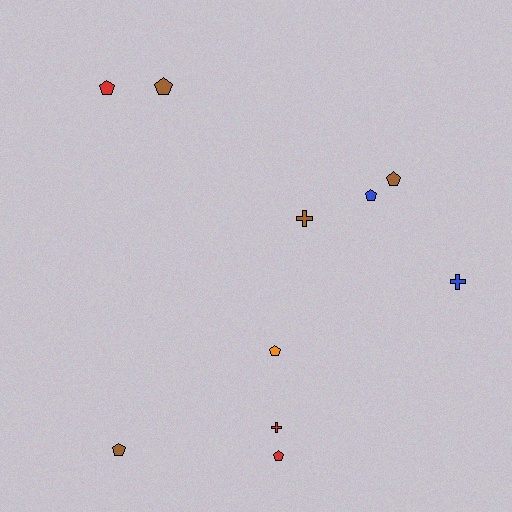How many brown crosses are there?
There is 1 brown cross.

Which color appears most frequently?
Brown, with 4 objects.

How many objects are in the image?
There are 10 objects.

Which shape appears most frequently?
Pentagon, with 7 objects.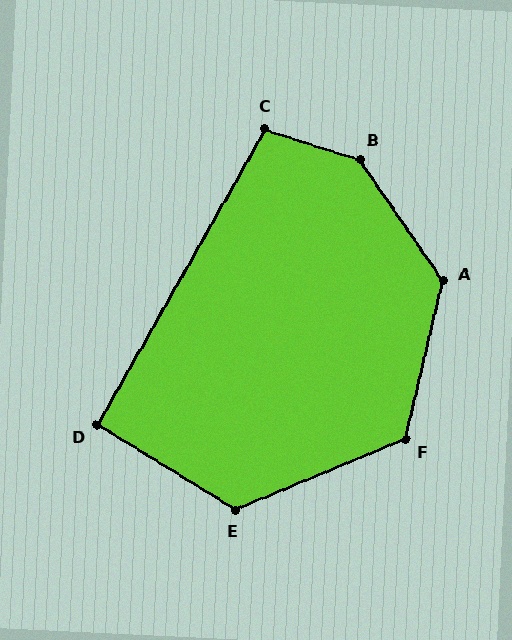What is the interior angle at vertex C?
Approximately 102 degrees (obtuse).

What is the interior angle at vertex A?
Approximately 132 degrees (obtuse).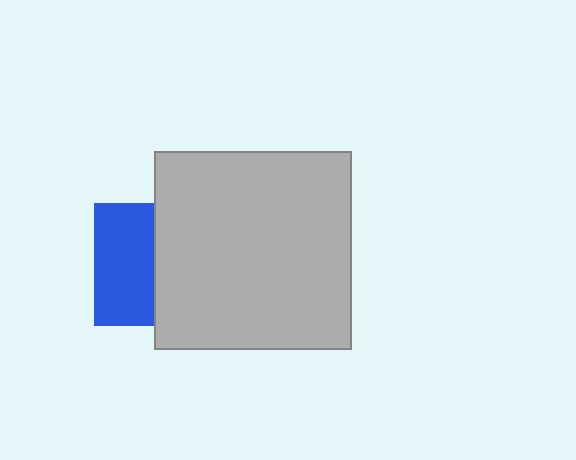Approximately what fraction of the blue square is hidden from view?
Roughly 52% of the blue square is hidden behind the light gray square.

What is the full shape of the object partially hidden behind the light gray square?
The partially hidden object is a blue square.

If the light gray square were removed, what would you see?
You would see the complete blue square.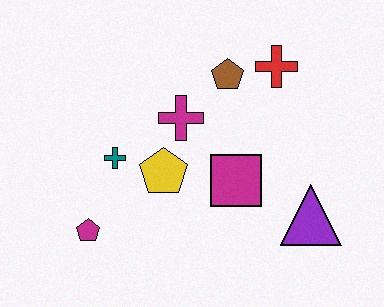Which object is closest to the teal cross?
The yellow pentagon is closest to the teal cross.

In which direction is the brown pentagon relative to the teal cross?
The brown pentagon is to the right of the teal cross.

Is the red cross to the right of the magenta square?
Yes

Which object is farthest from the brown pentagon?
The magenta pentagon is farthest from the brown pentagon.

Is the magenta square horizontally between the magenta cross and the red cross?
Yes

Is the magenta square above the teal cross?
No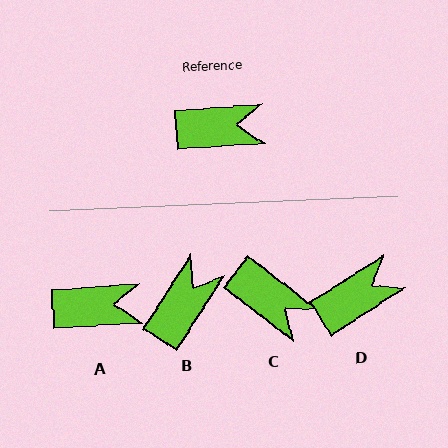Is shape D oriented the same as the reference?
No, it is off by about 28 degrees.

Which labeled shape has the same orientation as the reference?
A.